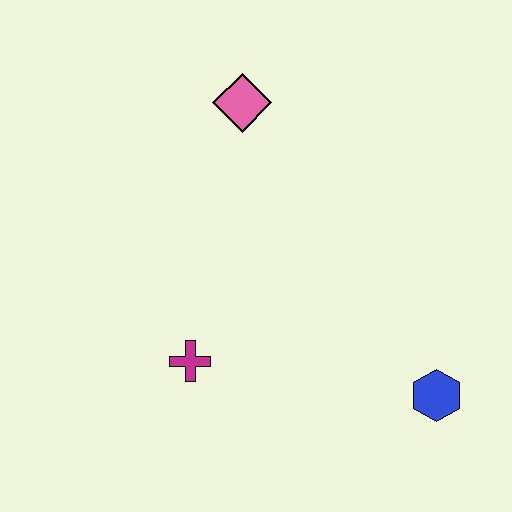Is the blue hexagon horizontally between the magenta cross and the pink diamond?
No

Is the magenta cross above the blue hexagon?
Yes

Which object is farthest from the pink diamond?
The blue hexagon is farthest from the pink diamond.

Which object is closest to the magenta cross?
The blue hexagon is closest to the magenta cross.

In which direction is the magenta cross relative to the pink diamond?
The magenta cross is below the pink diamond.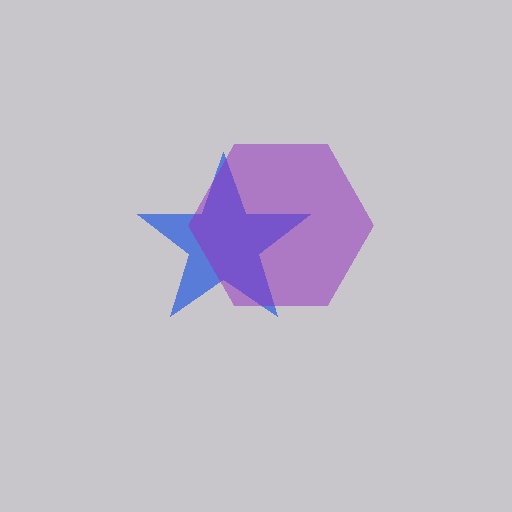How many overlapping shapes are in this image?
There are 2 overlapping shapes in the image.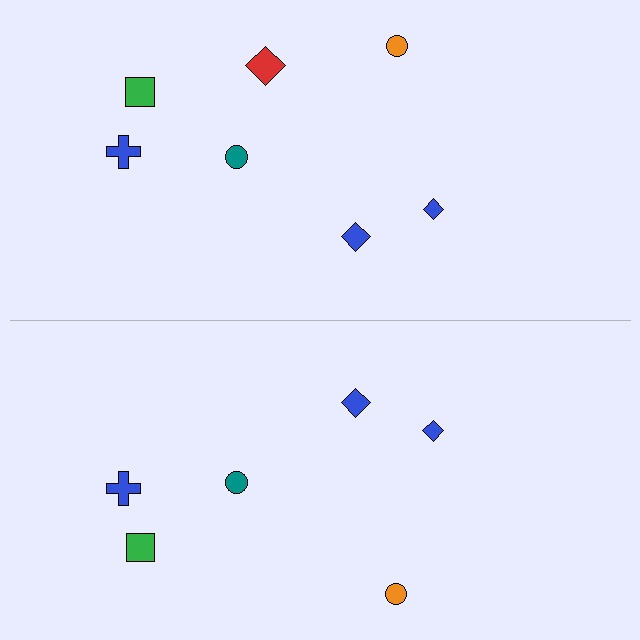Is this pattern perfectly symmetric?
No, the pattern is not perfectly symmetric. A red diamond is missing from the bottom side.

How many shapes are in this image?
There are 13 shapes in this image.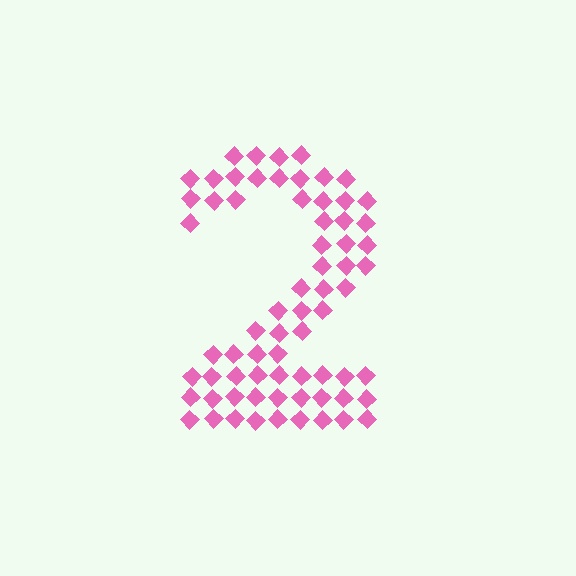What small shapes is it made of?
It is made of small diamonds.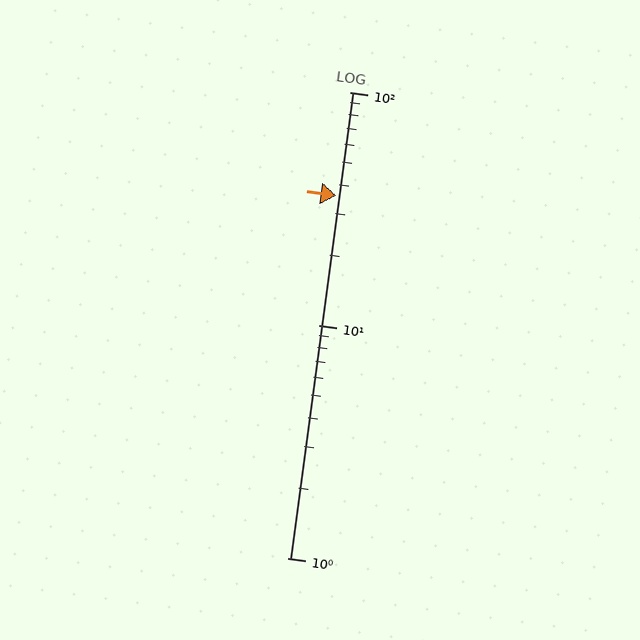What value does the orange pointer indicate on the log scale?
The pointer indicates approximately 36.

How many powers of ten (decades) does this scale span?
The scale spans 2 decades, from 1 to 100.